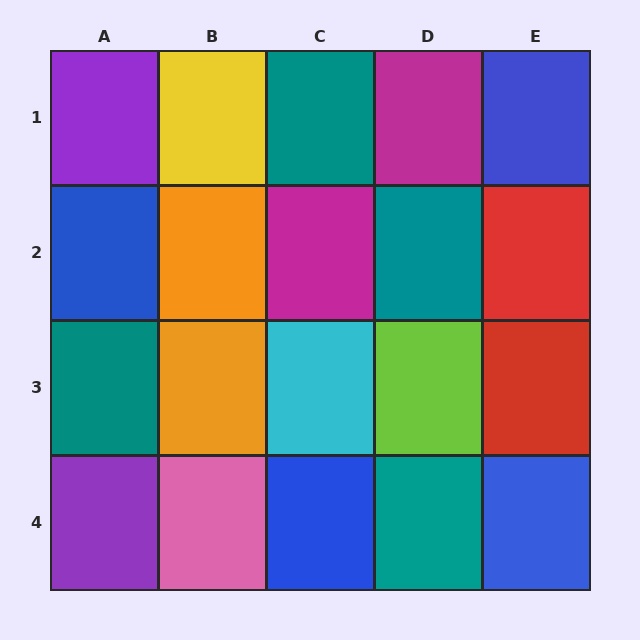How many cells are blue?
4 cells are blue.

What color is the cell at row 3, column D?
Lime.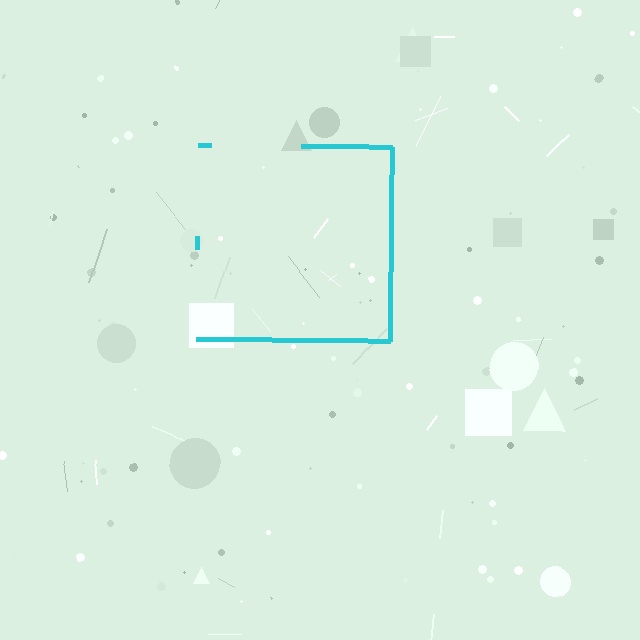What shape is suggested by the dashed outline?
The dashed outline suggests a square.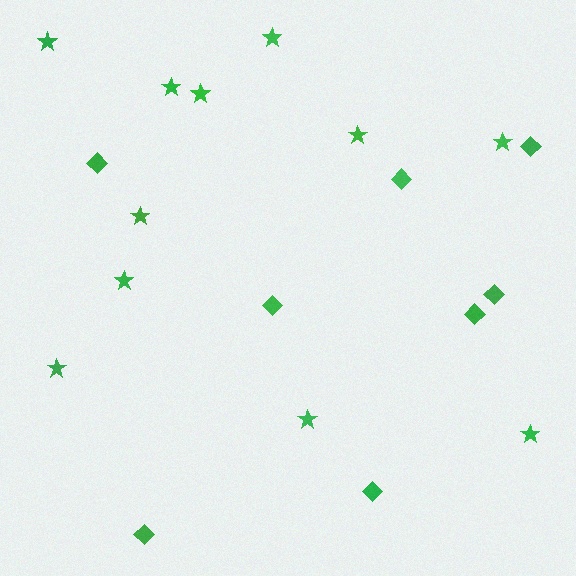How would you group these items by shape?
There are 2 groups: one group of stars (11) and one group of diamonds (8).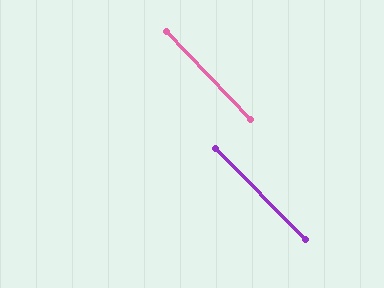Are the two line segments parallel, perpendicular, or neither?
Parallel — their directions differ by only 1.3°.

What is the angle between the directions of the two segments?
Approximately 1 degree.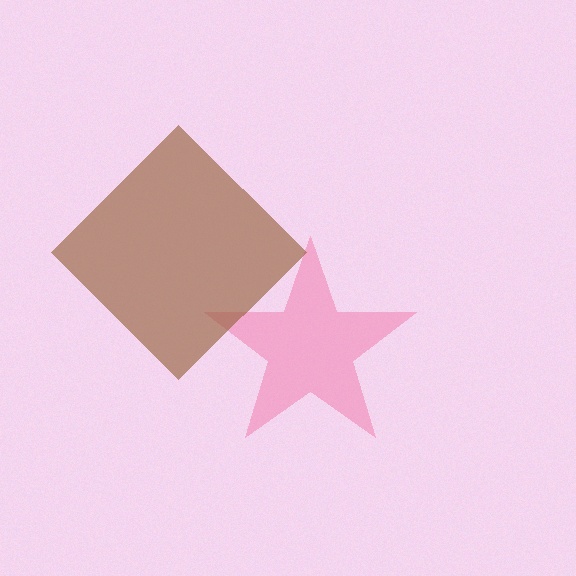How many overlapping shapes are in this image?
There are 2 overlapping shapes in the image.